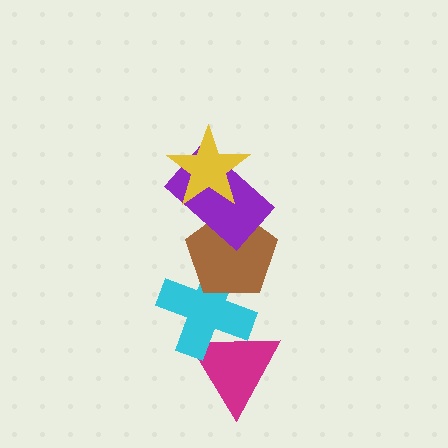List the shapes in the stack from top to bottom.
From top to bottom: the yellow star, the purple rectangle, the brown pentagon, the cyan cross, the magenta triangle.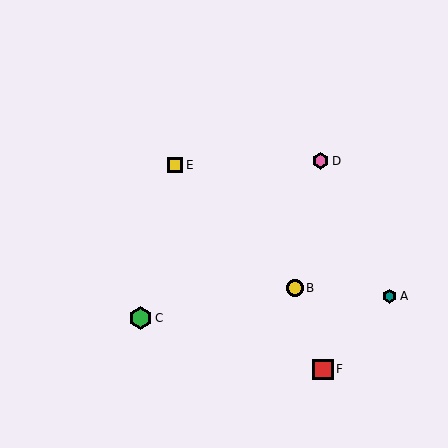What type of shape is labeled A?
Shape A is a teal hexagon.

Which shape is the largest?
The green hexagon (labeled C) is the largest.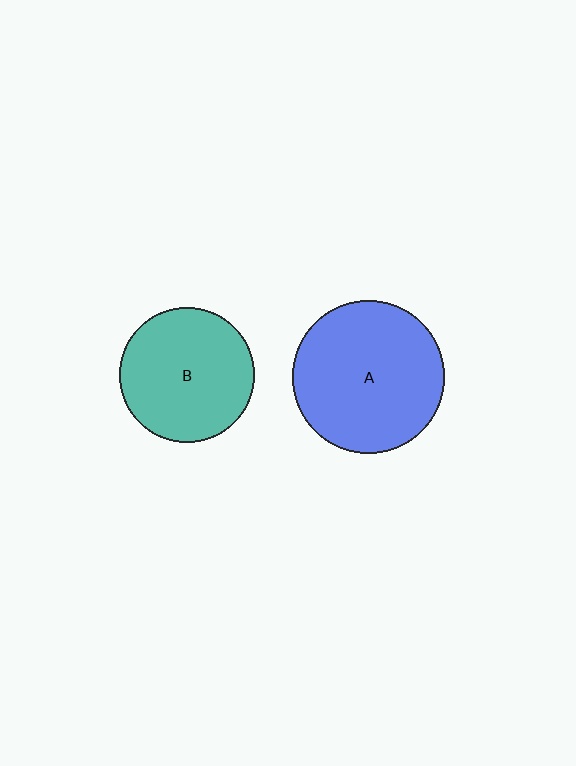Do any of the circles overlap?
No, none of the circles overlap.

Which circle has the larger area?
Circle A (blue).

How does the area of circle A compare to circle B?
Approximately 1.3 times.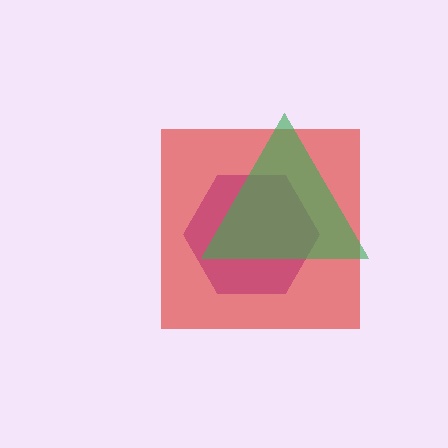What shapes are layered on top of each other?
The layered shapes are: a purple hexagon, a red square, a green triangle.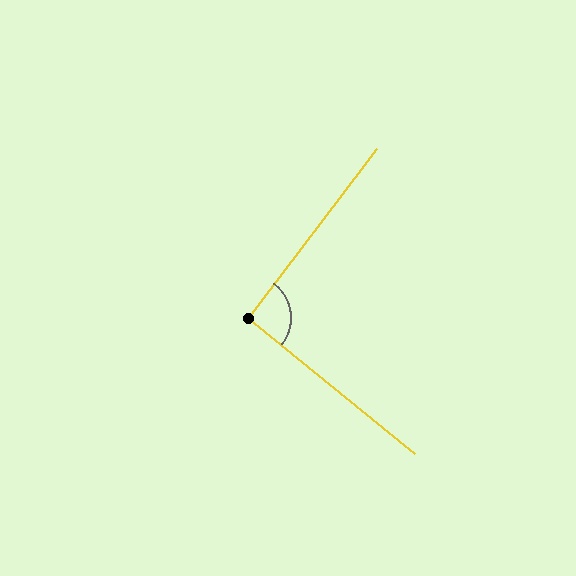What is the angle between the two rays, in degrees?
Approximately 92 degrees.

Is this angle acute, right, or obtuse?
It is approximately a right angle.